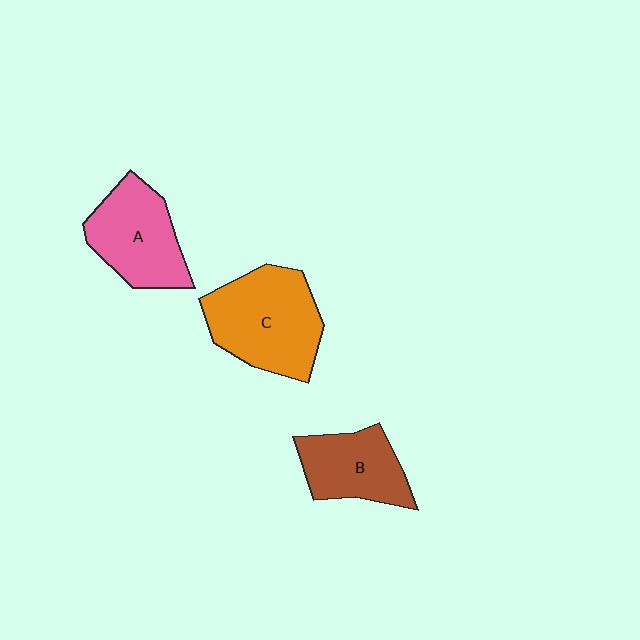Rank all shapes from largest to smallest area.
From largest to smallest: C (orange), A (pink), B (brown).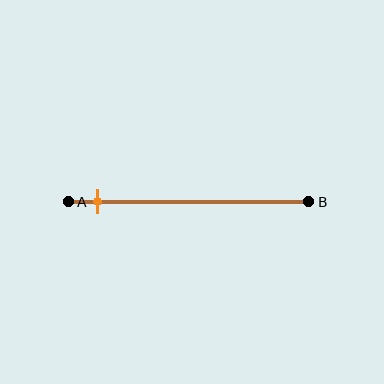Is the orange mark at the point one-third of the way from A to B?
No, the mark is at about 10% from A, not at the 33% one-third point.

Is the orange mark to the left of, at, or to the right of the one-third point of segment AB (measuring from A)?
The orange mark is to the left of the one-third point of segment AB.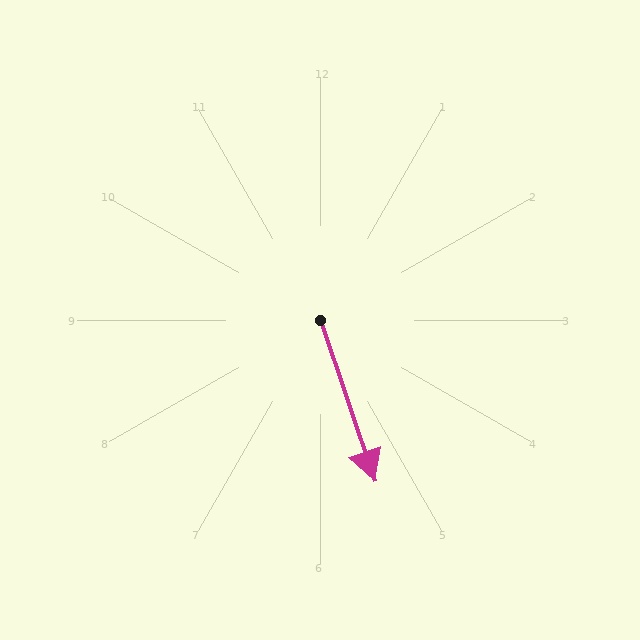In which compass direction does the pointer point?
South.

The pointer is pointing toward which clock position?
Roughly 5 o'clock.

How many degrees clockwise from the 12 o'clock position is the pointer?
Approximately 161 degrees.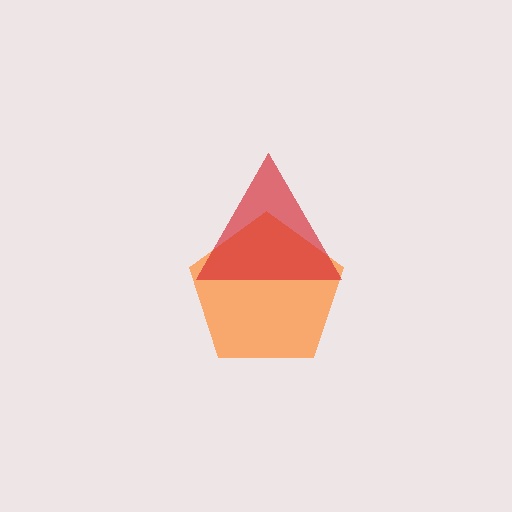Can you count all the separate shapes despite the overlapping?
Yes, there are 2 separate shapes.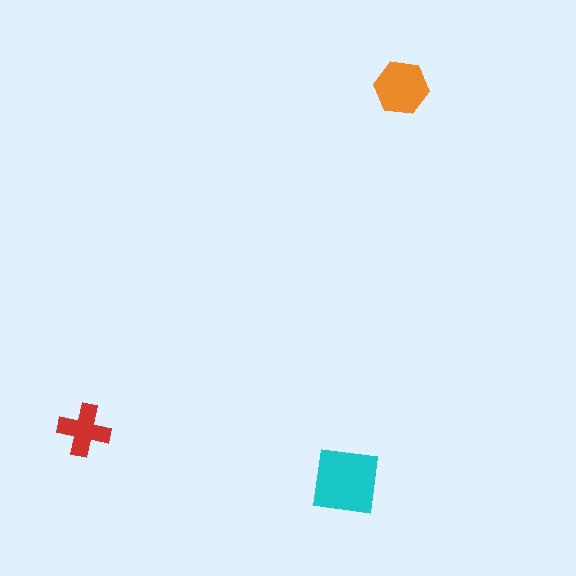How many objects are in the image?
There are 3 objects in the image.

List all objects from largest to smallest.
The cyan square, the orange hexagon, the red cross.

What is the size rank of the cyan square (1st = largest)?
1st.